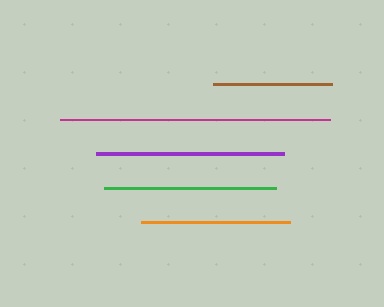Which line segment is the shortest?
The brown line is the shortest at approximately 118 pixels.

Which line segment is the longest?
The magenta line is the longest at approximately 270 pixels.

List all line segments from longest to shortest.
From longest to shortest: magenta, purple, green, orange, brown.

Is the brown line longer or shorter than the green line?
The green line is longer than the brown line.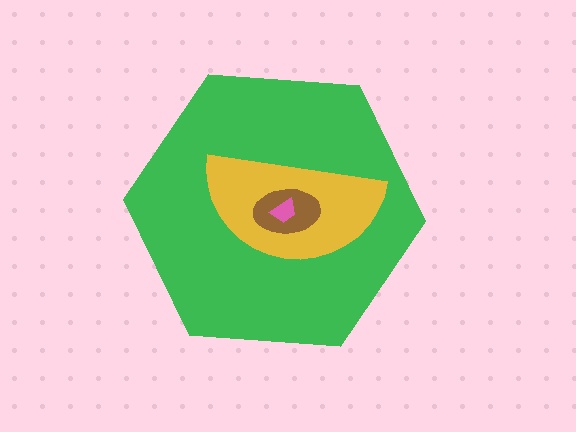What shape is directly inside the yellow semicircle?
The brown ellipse.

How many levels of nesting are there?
4.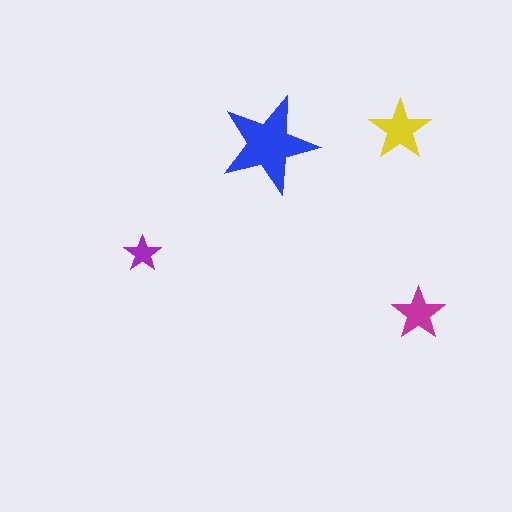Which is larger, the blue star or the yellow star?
The blue one.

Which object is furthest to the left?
The purple star is leftmost.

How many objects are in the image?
There are 4 objects in the image.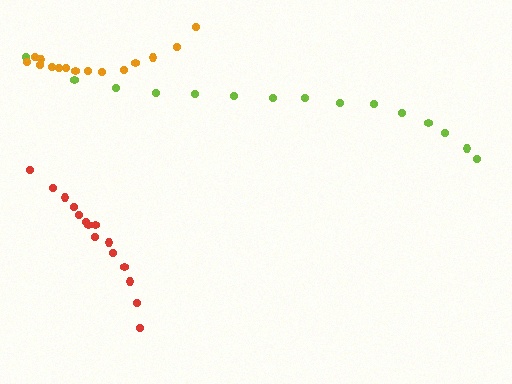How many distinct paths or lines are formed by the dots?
There are 3 distinct paths.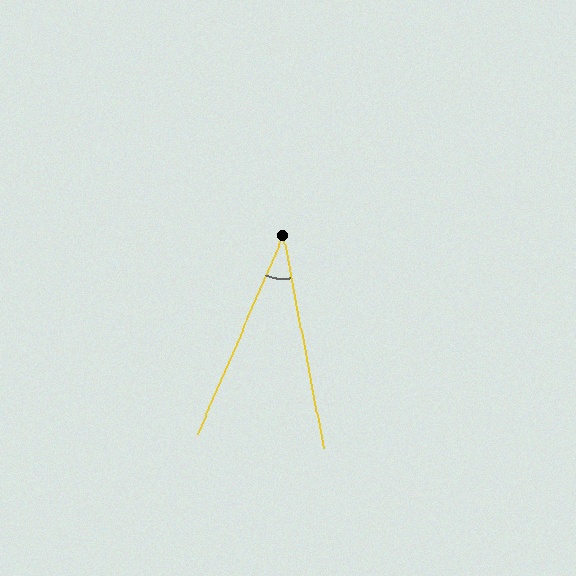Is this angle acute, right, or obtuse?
It is acute.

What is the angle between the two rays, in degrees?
Approximately 34 degrees.